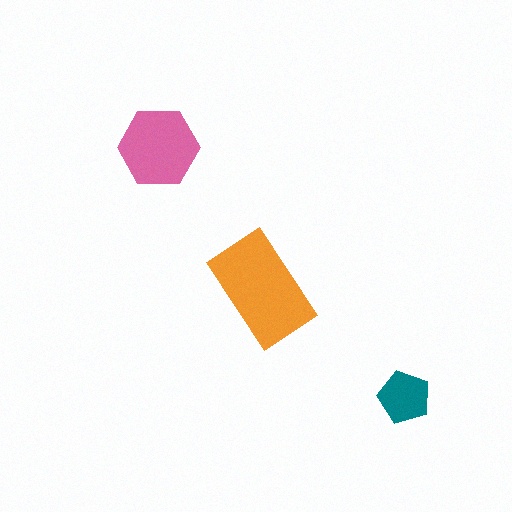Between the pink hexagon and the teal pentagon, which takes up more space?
The pink hexagon.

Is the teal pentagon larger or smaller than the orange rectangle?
Smaller.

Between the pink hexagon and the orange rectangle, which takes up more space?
The orange rectangle.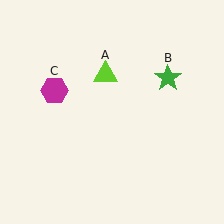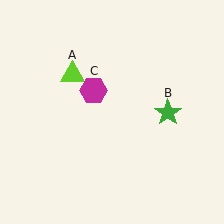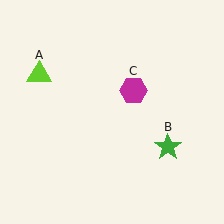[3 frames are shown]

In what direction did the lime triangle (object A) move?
The lime triangle (object A) moved left.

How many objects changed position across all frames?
3 objects changed position: lime triangle (object A), green star (object B), magenta hexagon (object C).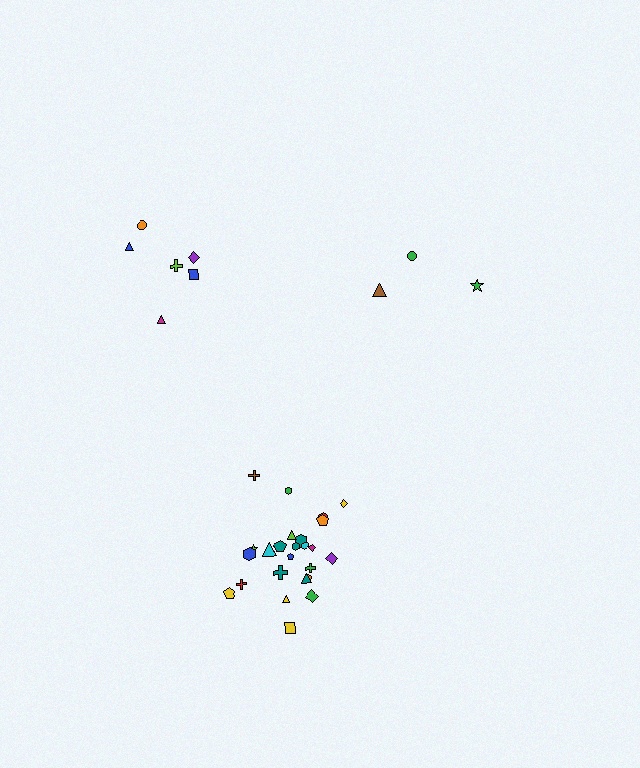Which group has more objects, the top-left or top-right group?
The top-left group.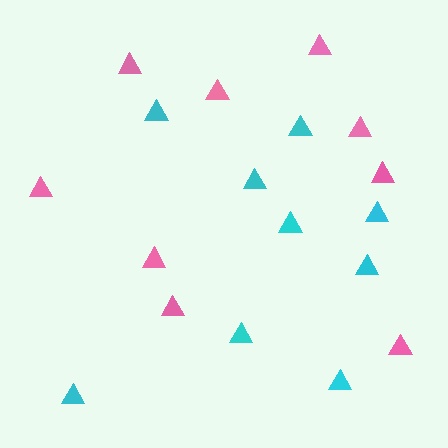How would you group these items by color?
There are 2 groups: one group of pink triangles (9) and one group of cyan triangles (9).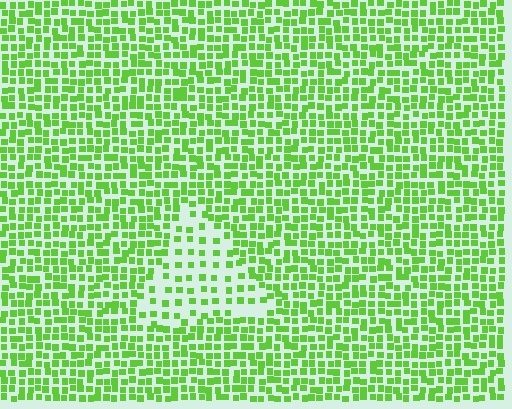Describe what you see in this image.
The image contains small lime elements arranged at two different densities. A triangle-shaped region is visible where the elements are less densely packed than the surrounding area.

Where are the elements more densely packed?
The elements are more densely packed outside the triangle boundary.